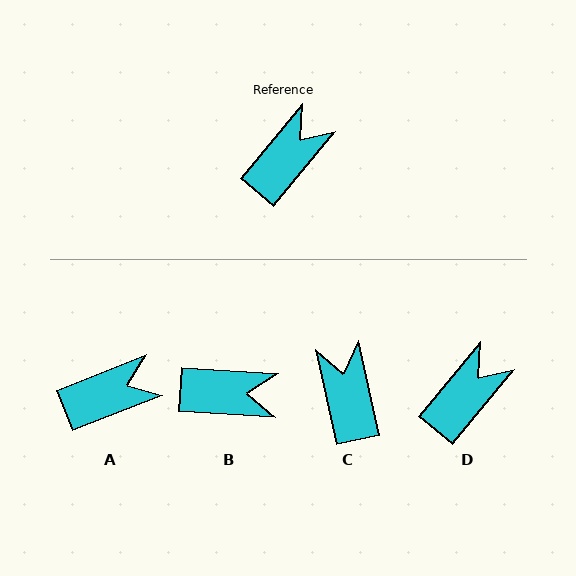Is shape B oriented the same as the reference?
No, it is off by about 54 degrees.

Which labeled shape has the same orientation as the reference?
D.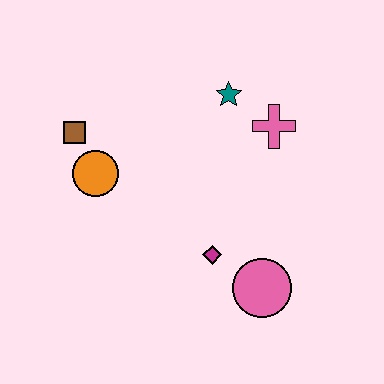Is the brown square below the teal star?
Yes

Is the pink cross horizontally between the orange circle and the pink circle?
No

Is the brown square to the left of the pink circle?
Yes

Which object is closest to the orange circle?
The brown square is closest to the orange circle.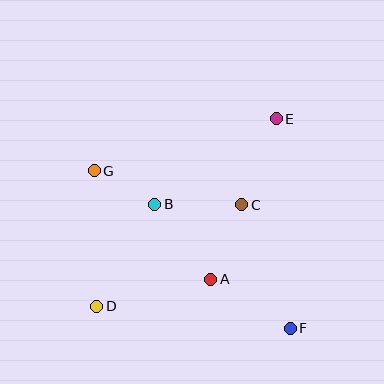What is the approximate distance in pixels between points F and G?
The distance between F and G is approximately 251 pixels.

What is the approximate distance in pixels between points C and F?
The distance between C and F is approximately 133 pixels.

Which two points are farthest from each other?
Points D and E are farthest from each other.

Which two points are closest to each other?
Points B and G are closest to each other.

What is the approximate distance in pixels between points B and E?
The distance between B and E is approximately 149 pixels.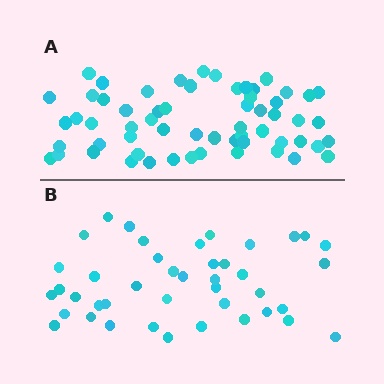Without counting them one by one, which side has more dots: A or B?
Region A (the top region) has more dots.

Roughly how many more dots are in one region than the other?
Region A has approximately 20 more dots than region B.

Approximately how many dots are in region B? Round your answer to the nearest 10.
About 40 dots. (The exact count is 42, which rounds to 40.)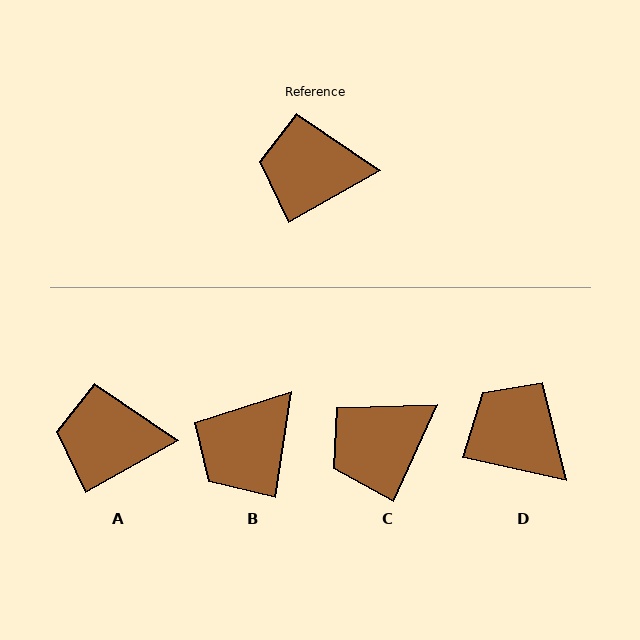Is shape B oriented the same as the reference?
No, it is off by about 51 degrees.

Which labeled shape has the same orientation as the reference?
A.